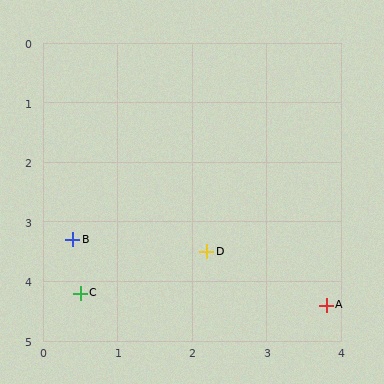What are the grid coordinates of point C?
Point C is at approximately (0.5, 4.2).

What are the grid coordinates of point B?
Point B is at approximately (0.4, 3.3).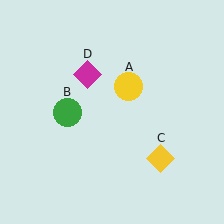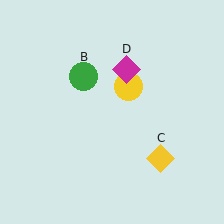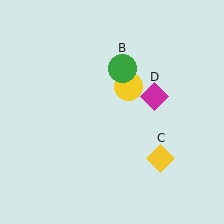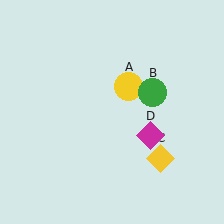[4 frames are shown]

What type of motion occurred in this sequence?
The green circle (object B), magenta diamond (object D) rotated clockwise around the center of the scene.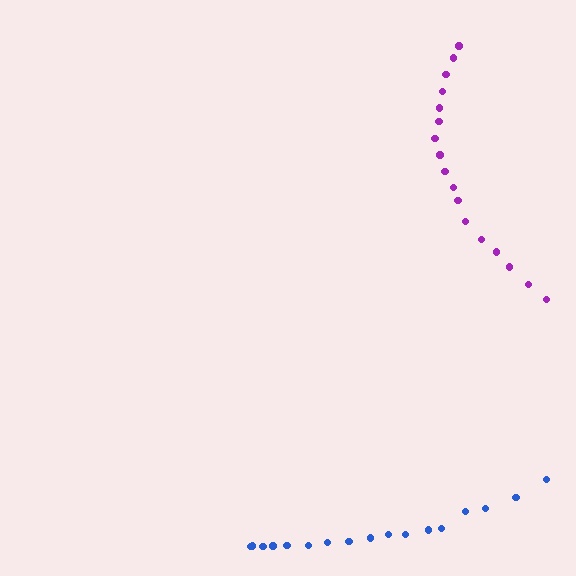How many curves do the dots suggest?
There are 2 distinct paths.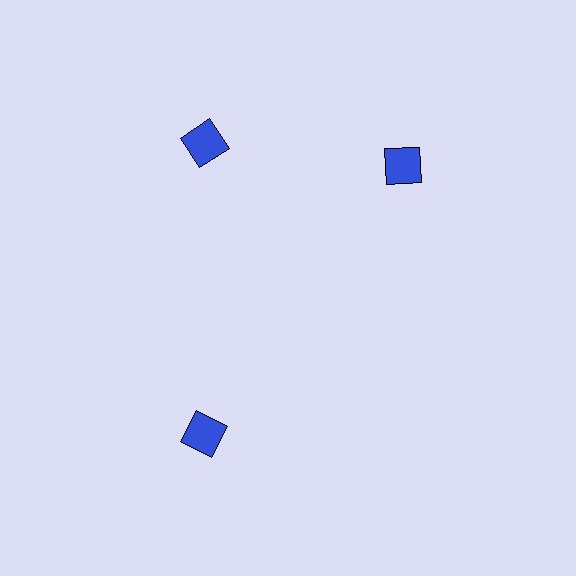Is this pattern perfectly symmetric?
No. The 3 blue diamonds are arranged in a ring, but one element near the 3 o'clock position is rotated out of alignment along the ring, breaking the 3-fold rotational symmetry.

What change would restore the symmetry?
The symmetry would be restored by rotating it back into even spacing with its neighbors so that all 3 diamonds sit at equal angles and equal distance from the center.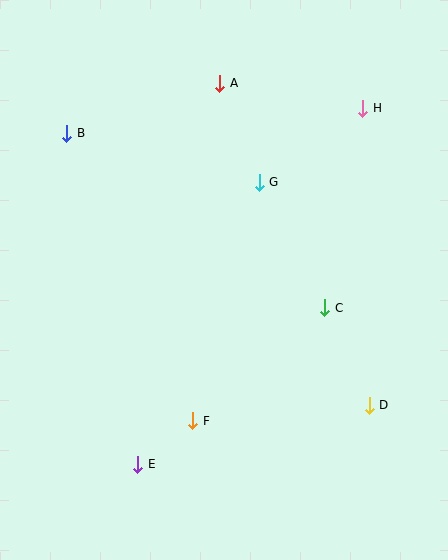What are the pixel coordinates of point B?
Point B is at (67, 133).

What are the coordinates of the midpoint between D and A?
The midpoint between D and A is at (294, 244).